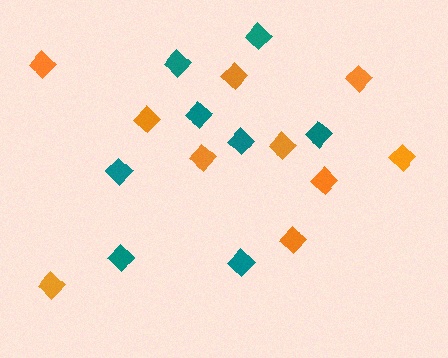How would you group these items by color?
There are 2 groups: one group of teal diamonds (8) and one group of orange diamonds (10).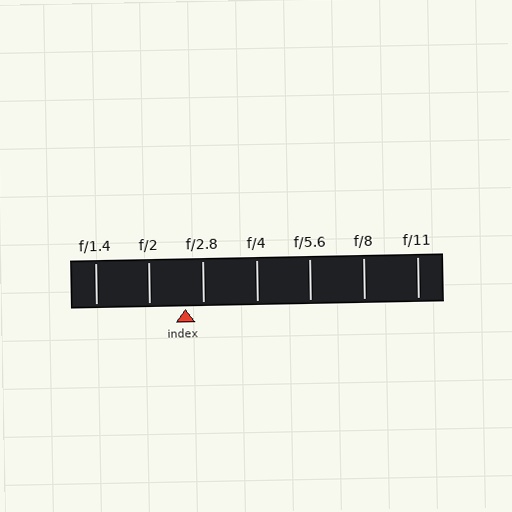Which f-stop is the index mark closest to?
The index mark is closest to f/2.8.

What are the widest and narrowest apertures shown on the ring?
The widest aperture shown is f/1.4 and the narrowest is f/11.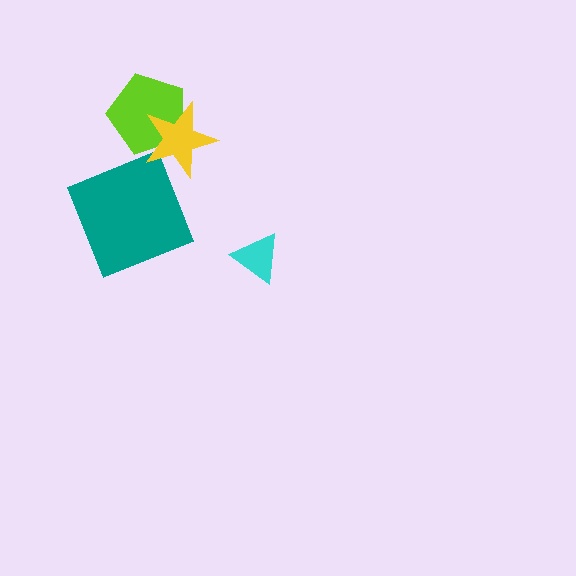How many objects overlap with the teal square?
0 objects overlap with the teal square.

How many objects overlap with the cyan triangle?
0 objects overlap with the cyan triangle.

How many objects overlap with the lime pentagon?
1 object overlaps with the lime pentagon.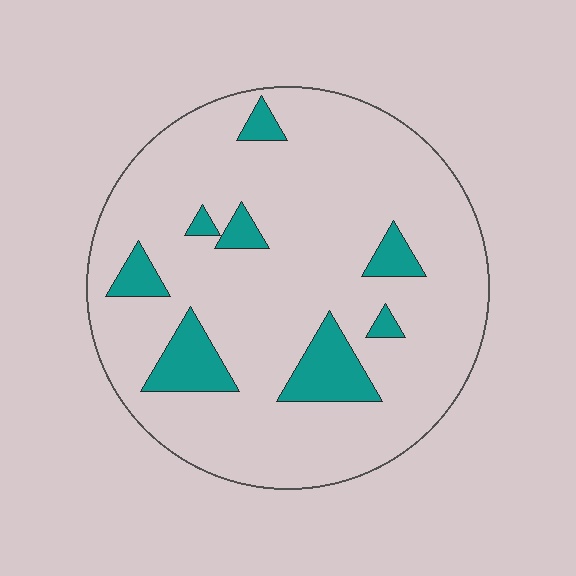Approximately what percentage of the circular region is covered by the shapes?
Approximately 15%.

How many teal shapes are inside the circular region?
8.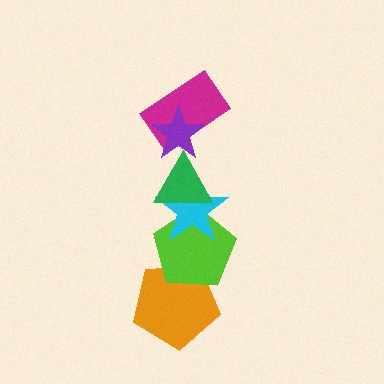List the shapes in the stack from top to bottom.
From top to bottom: the purple star, the magenta rectangle, the green triangle, the cyan star, the lime pentagon, the orange pentagon.